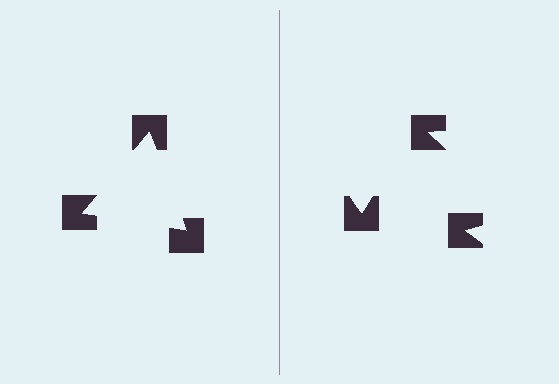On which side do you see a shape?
An illusory triangle appears on the left side. On the right side the wedge cuts are rotated, so no coherent shape forms.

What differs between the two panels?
The notched squares are positioned identically on both sides; only the wedge orientations differ. On the left they align to a triangle; on the right they are misaligned.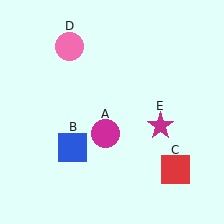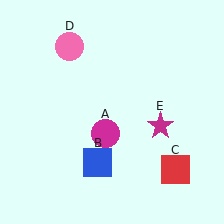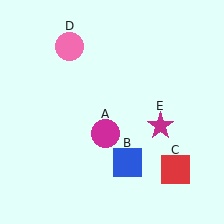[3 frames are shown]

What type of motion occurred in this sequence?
The blue square (object B) rotated counterclockwise around the center of the scene.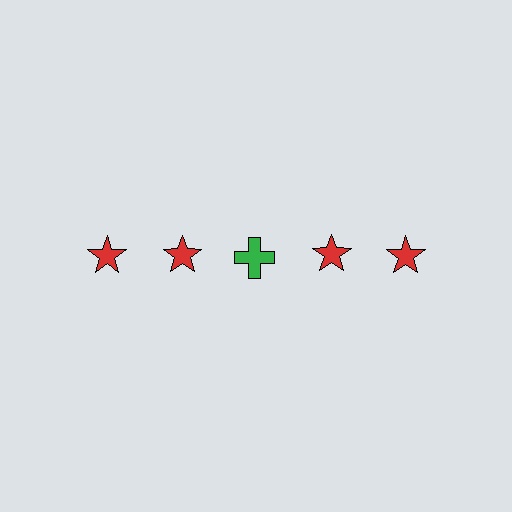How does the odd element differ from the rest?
It differs in both color (green instead of red) and shape (cross instead of star).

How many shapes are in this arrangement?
There are 5 shapes arranged in a grid pattern.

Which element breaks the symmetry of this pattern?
The green cross in the top row, center column breaks the symmetry. All other shapes are red stars.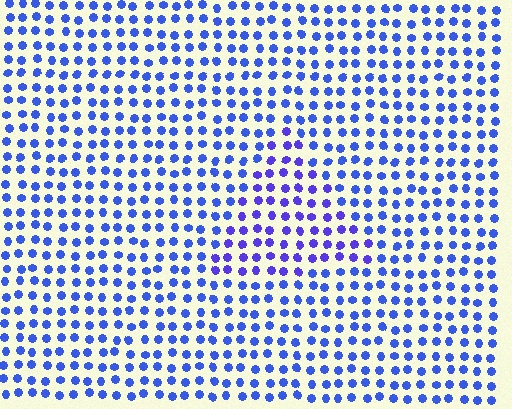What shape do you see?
I see a triangle.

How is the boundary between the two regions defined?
The boundary is defined purely by a slight shift in hue (about 23 degrees). Spacing, size, and orientation are identical on both sides.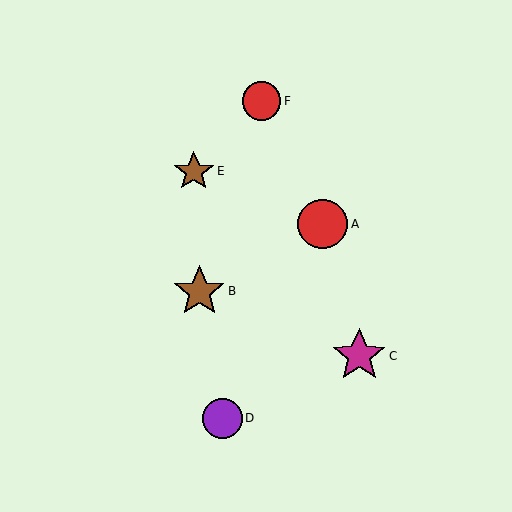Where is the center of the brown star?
The center of the brown star is at (194, 171).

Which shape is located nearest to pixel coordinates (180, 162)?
The brown star (labeled E) at (194, 171) is nearest to that location.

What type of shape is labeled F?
Shape F is a red circle.